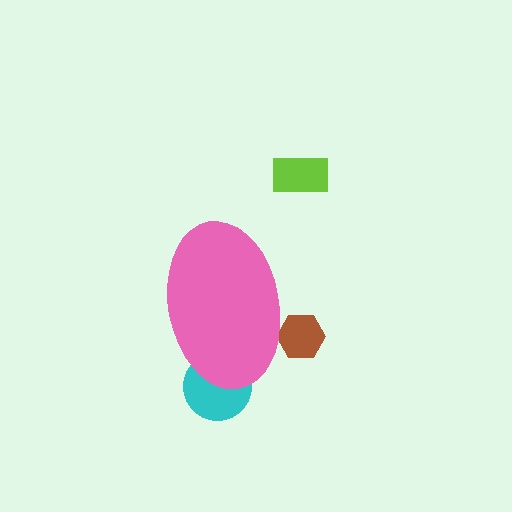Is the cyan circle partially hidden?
Yes, the cyan circle is partially hidden behind the pink ellipse.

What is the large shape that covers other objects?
A pink ellipse.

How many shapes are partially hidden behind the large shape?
2 shapes are partially hidden.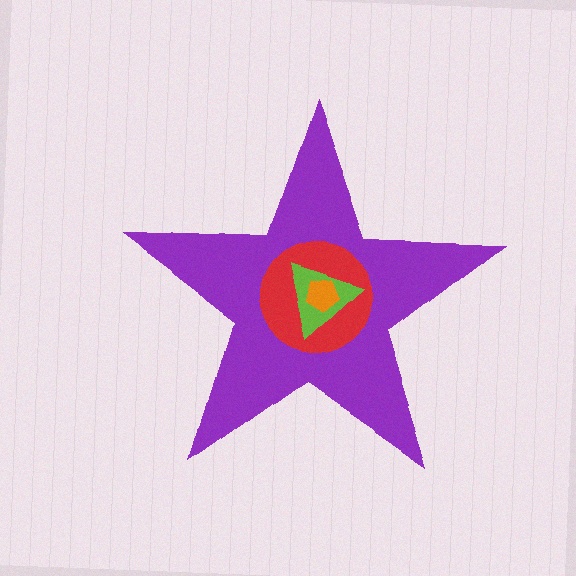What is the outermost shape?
The purple star.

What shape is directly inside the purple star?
The red circle.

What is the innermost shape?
The orange pentagon.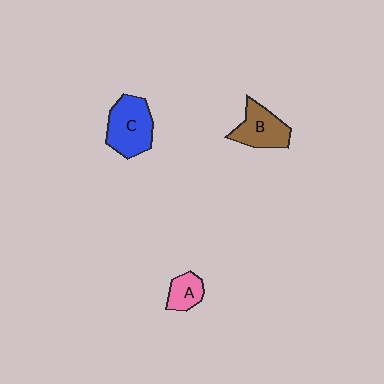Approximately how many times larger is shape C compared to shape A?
Approximately 2.1 times.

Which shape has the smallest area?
Shape A (pink).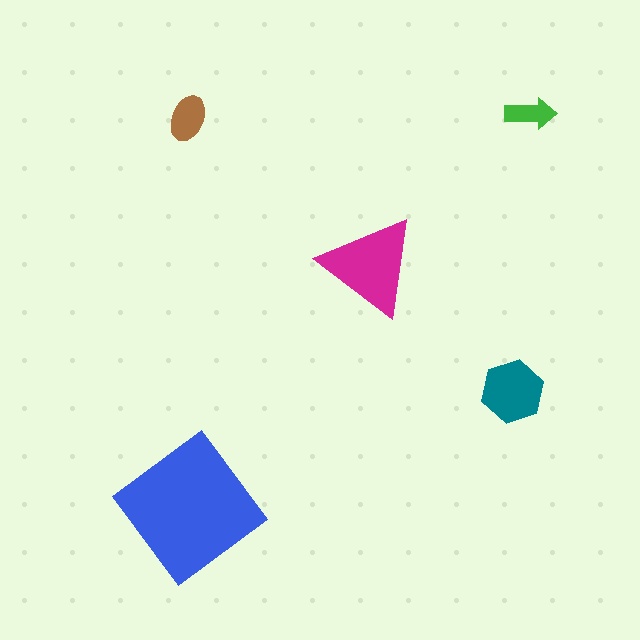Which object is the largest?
The blue diamond.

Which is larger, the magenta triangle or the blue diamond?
The blue diamond.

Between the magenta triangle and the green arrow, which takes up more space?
The magenta triangle.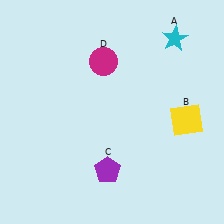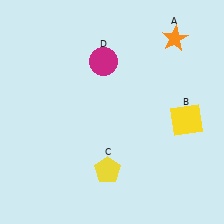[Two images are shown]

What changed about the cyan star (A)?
In Image 1, A is cyan. In Image 2, it changed to orange.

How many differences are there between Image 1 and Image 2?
There are 2 differences between the two images.